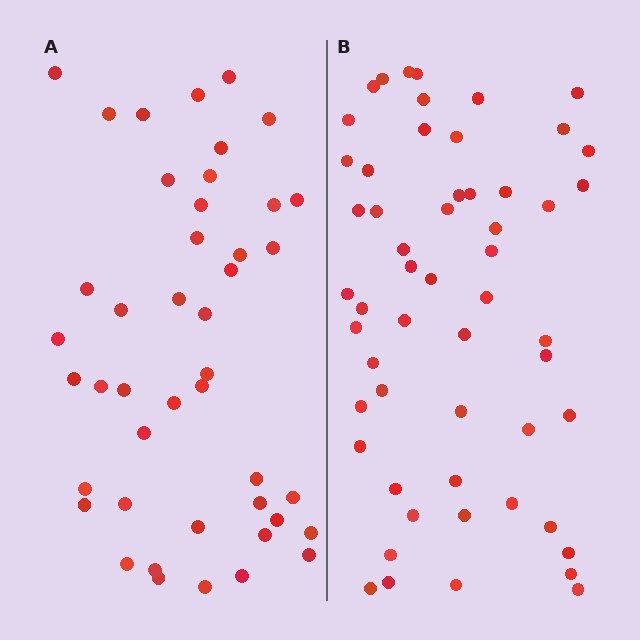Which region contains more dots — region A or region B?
Region B (the right region) has more dots.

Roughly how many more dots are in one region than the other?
Region B has roughly 12 or so more dots than region A.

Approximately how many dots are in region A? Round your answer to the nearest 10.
About 40 dots. (The exact count is 44, which rounds to 40.)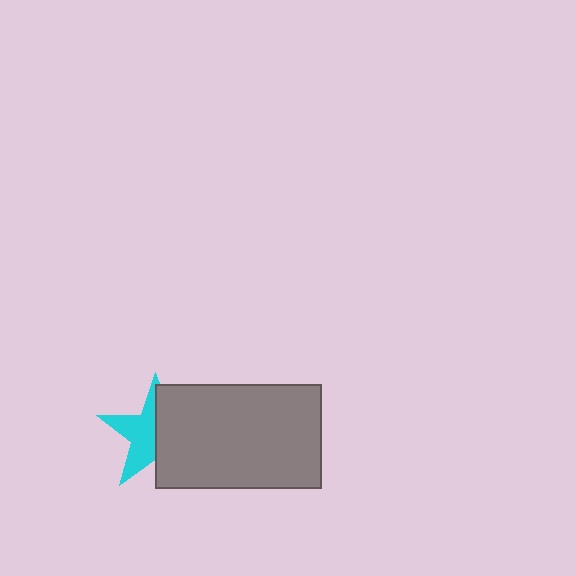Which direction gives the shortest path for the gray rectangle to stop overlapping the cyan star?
Moving right gives the shortest separation.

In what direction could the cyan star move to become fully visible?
The cyan star could move left. That would shift it out from behind the gray rectangle entirely.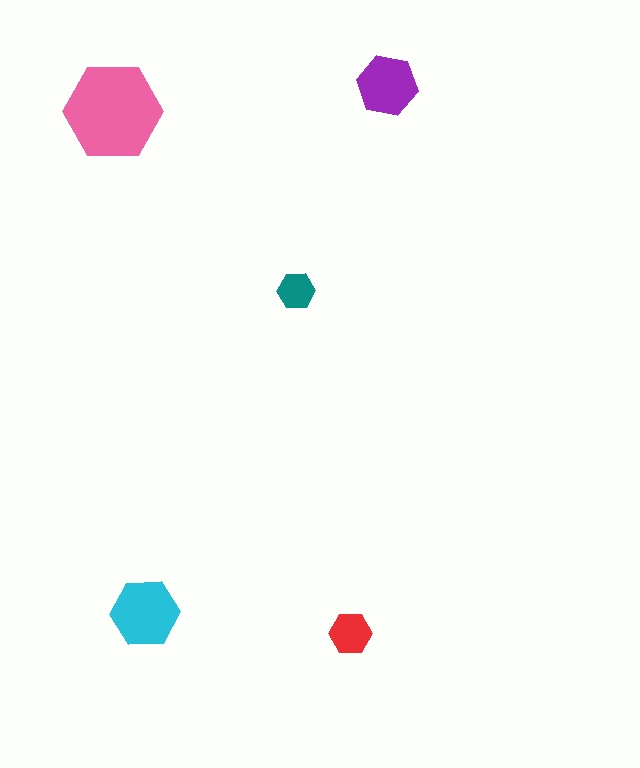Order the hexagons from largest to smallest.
the pink one, the cyan one, the purple one, the red one, the teal one.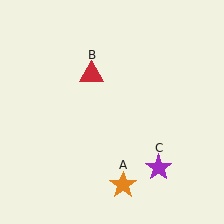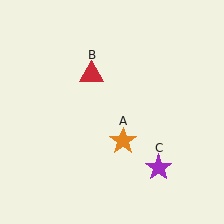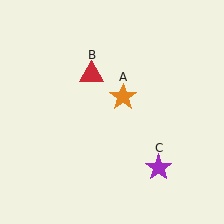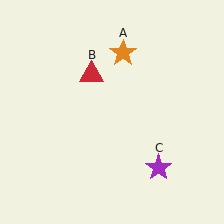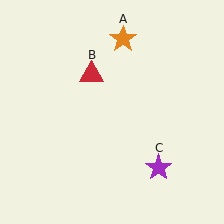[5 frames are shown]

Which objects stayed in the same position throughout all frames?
Red triangle (object B) and purple star (object C) remained stationary.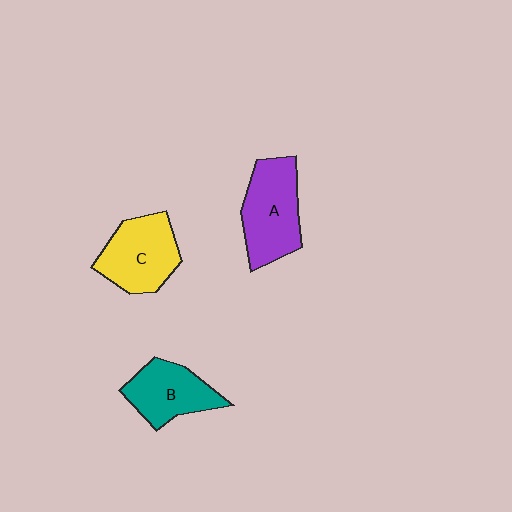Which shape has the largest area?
Shape A (purple).